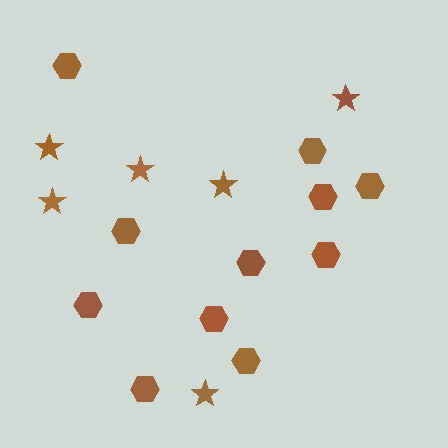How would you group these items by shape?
There are 2 groups: one group of hexagons (11) and one group of stars (6).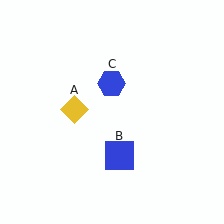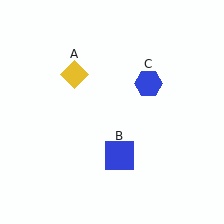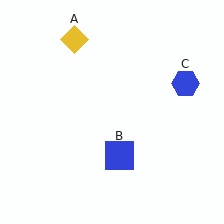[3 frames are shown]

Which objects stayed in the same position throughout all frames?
Blue square (object B) remained stationary.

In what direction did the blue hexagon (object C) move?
The blue hexagon (object C) moved right.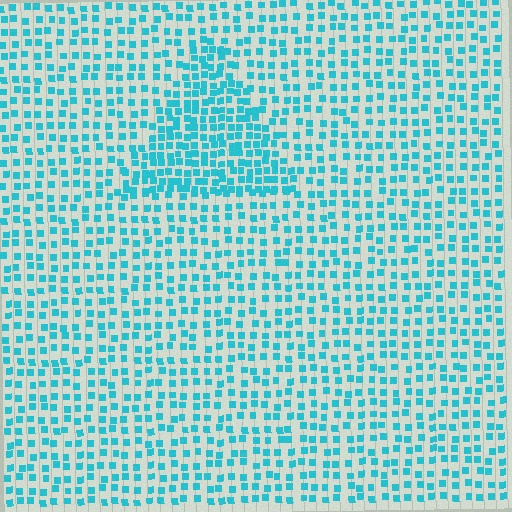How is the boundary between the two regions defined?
The boundary is defined by a change in element density (approximately 1.8x ratio). All elements are the same color, size, and shape.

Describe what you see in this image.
The image contains small cyan elements arranged at two different densities. A triangle-shaped region is visible where the elements are more densely packed than the surrounding area.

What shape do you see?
I see a triangle.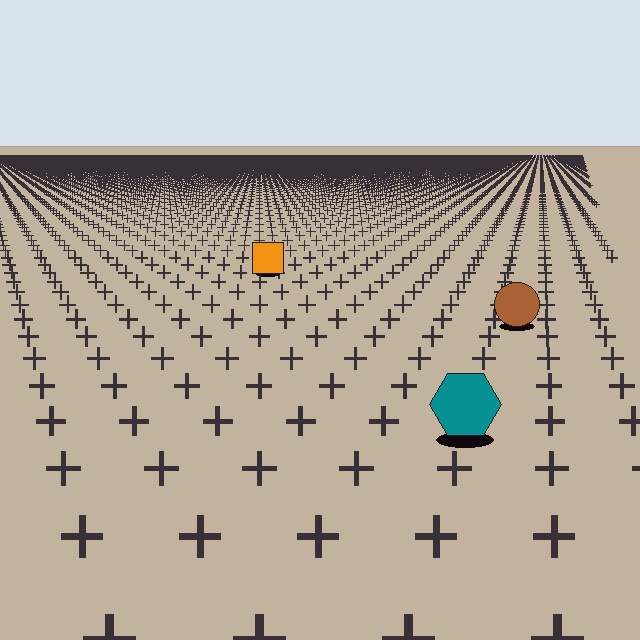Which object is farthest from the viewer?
The orange square is farthest from the viewer. It appears smaller and the ground texture around it is denser.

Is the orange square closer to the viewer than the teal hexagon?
No. The teal hexagon is closer — you can tell from the texture gradient: the ground texture is coarser near it.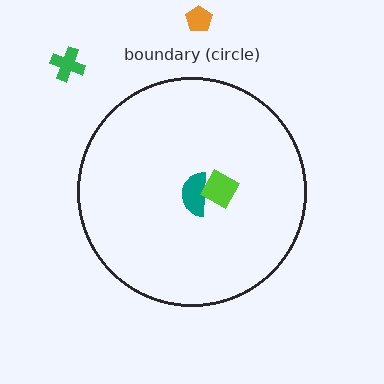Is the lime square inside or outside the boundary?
Inside.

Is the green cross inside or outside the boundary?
Outside.